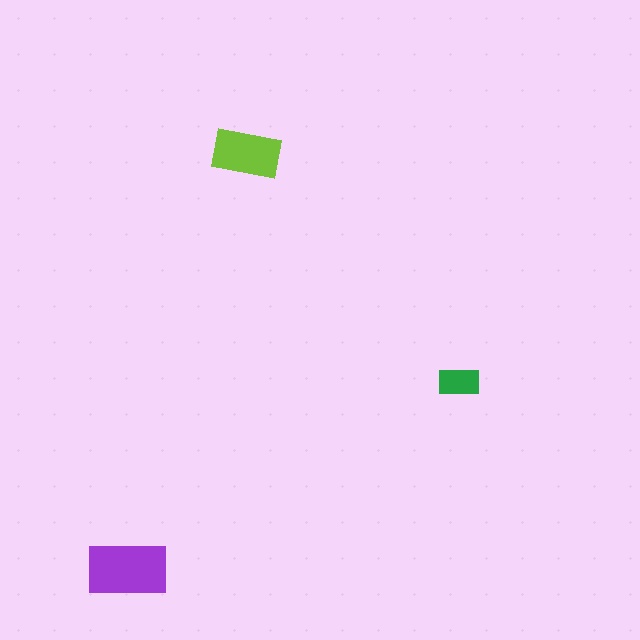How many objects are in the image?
There are 3 objects in the image.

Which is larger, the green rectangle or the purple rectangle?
The purple one.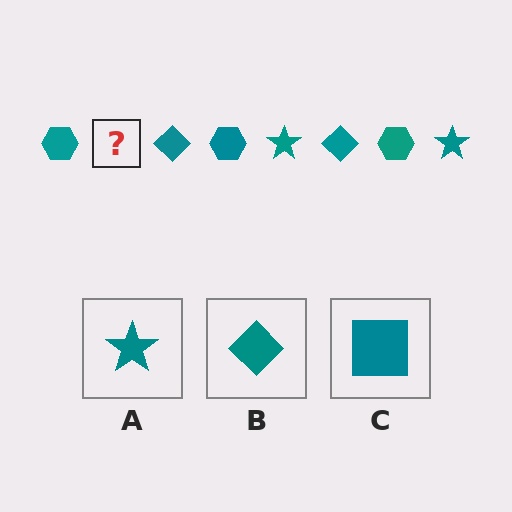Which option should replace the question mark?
Option A.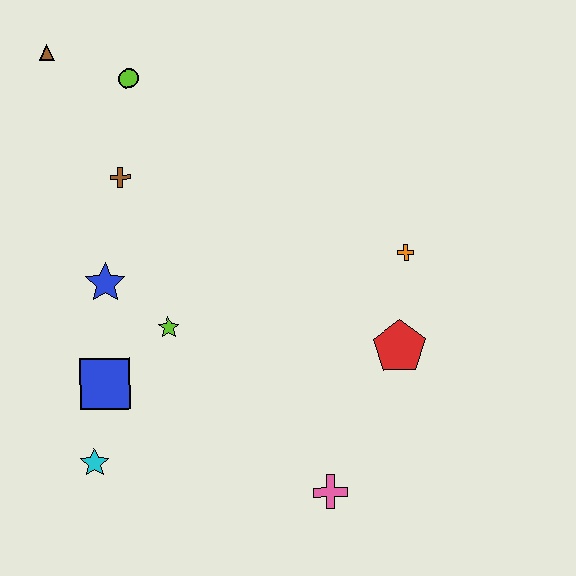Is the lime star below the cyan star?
No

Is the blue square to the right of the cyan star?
Yes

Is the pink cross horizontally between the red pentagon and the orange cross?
No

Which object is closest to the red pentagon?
The orange cross is closest to the red pentagon.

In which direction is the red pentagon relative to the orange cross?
The red pentagon is below the orange cross.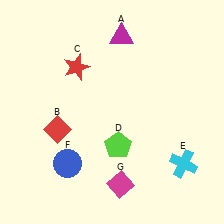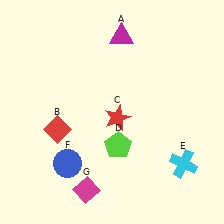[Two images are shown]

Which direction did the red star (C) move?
The red star (C) moved down.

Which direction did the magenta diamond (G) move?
The magenta diamond (G) moved left.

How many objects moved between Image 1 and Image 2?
2 objects moved between the two images.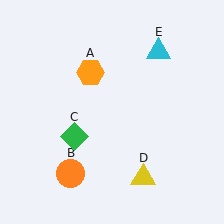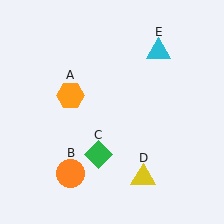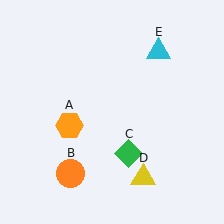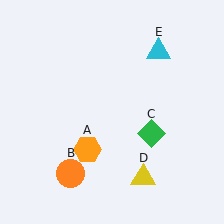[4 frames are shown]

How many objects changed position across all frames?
2 objects changed position: orange hexagon (object A), green diamond (object C).